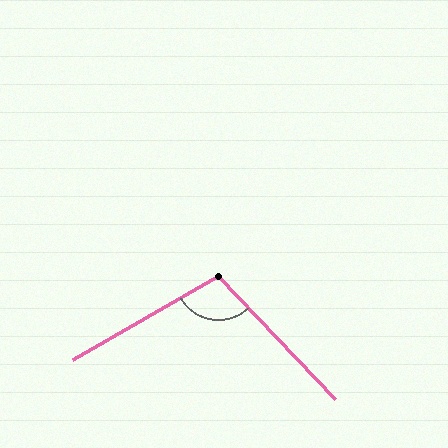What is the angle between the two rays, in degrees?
Approximately 103 degrees.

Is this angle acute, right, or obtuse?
It is obtuse.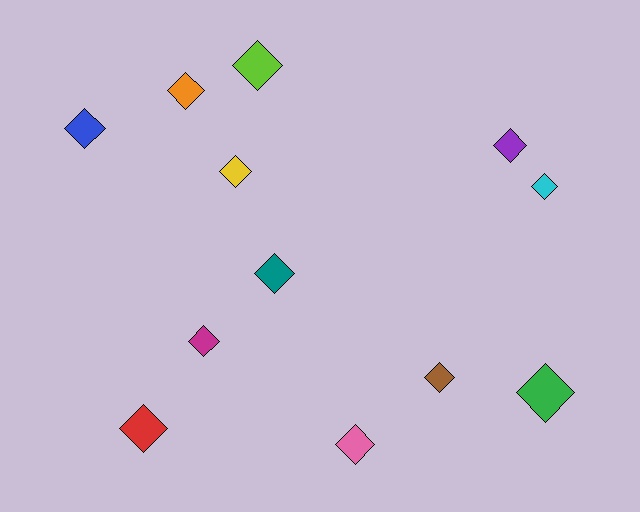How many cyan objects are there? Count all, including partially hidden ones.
There is 1 cyan object.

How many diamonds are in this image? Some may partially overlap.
There are 12 diamonds.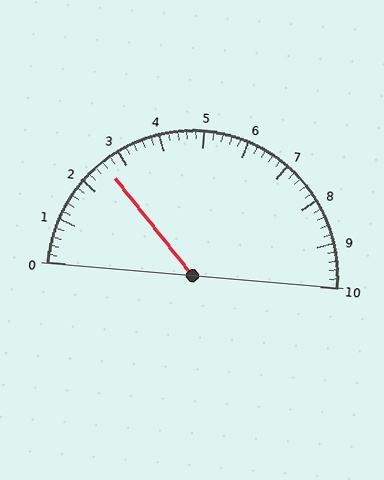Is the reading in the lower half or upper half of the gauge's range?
The reading is in the lower half of the range (0 to 10).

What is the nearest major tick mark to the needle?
The nearest major tick mark is 3.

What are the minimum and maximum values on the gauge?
The gauge ranges from 0 to 10.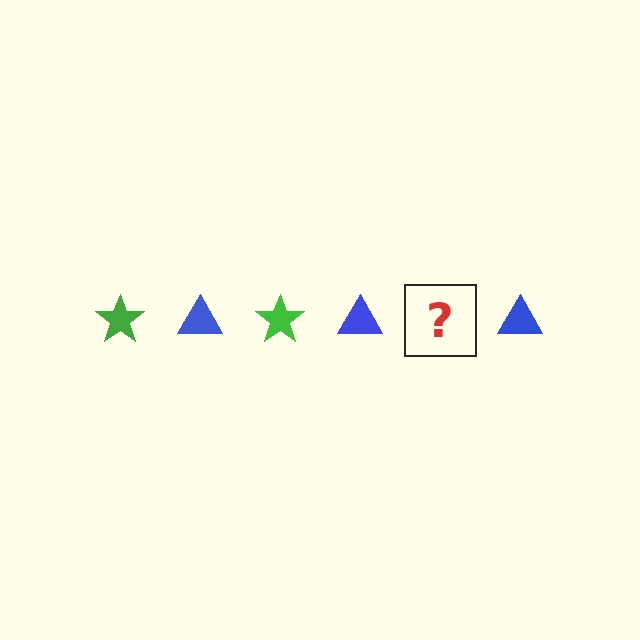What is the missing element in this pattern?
The missing element is a green star.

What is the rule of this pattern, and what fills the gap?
The rule is that the pattern alternates between green star and blue triangle. The gap should be filled with a green star.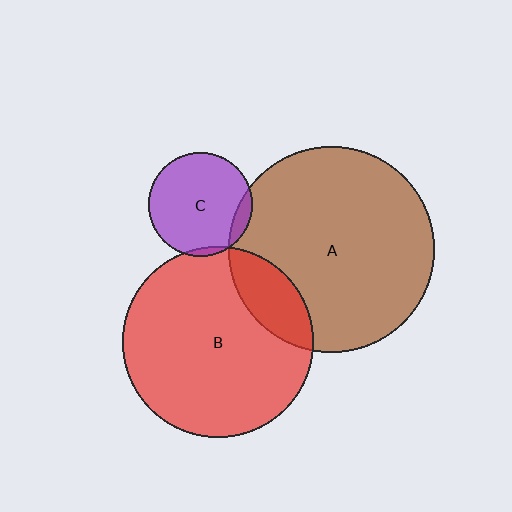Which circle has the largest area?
Circle A (brown).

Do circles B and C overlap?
Yes.